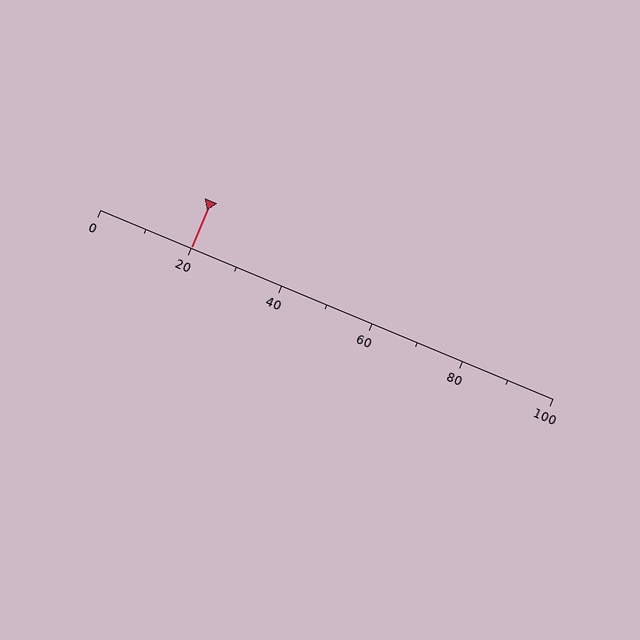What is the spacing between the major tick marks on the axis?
The major ticks are spaced 20 apart.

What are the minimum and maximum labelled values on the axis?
The axis runs from 0 to 100.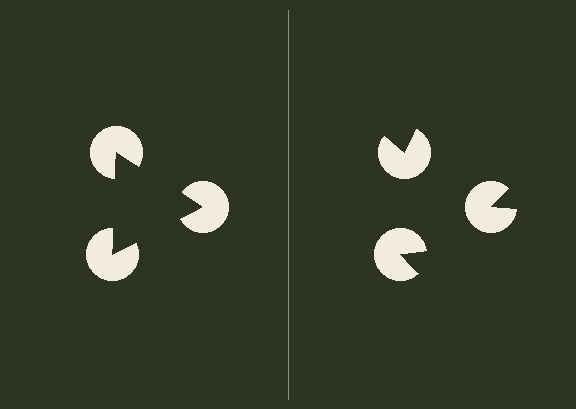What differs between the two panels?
The pac-man discs are positioned identically on both sides; only the wedge orientations differ. On the left they align to a triangle; on the right they are misaligned.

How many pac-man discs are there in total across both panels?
6 — 3 on each side.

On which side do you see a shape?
An illusory triangle appears on the left side. On the right side the wedge cuts are rotated, so no coherent shape forms.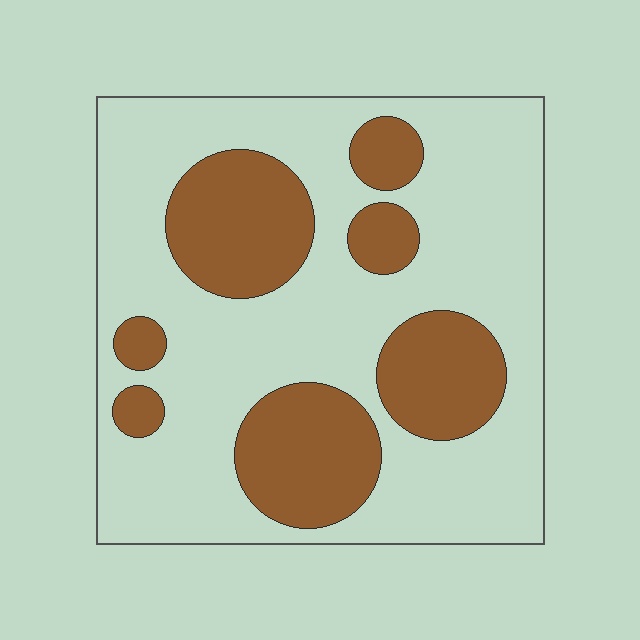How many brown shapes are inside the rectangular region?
7.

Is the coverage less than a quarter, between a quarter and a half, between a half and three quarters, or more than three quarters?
Between a quarter and a half.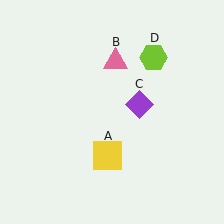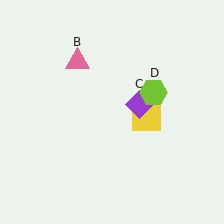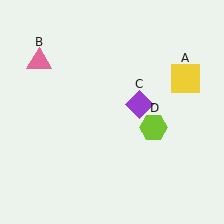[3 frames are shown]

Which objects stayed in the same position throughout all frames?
Purple diamond (object C) remained stationary.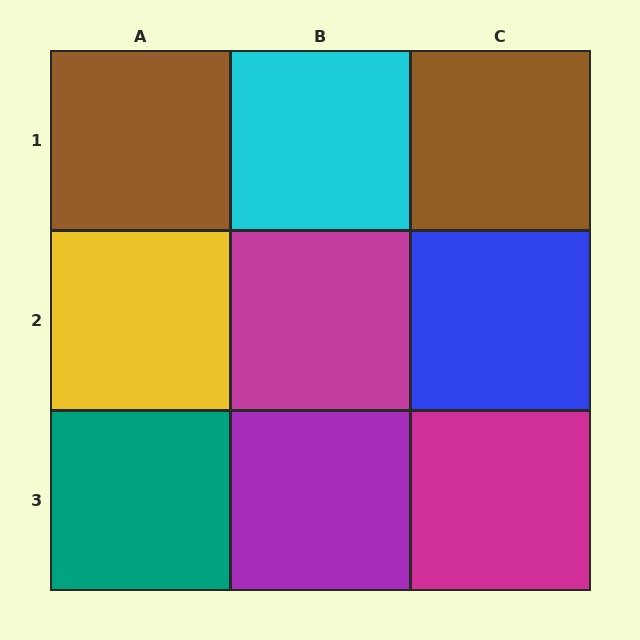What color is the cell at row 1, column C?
Brown.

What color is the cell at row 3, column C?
Magenta.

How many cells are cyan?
1 cell is cyan.